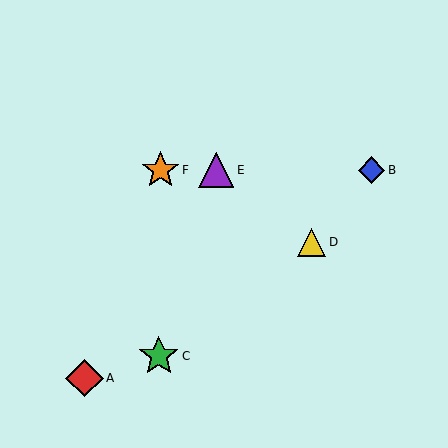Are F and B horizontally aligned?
Yes, both are at y≈170.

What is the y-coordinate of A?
Object A is at y≈378.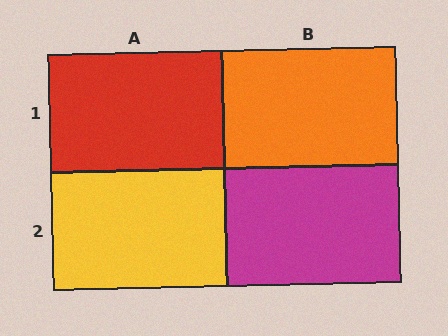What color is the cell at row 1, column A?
Red.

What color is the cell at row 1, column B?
Orange.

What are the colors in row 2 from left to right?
Yellow, magenta.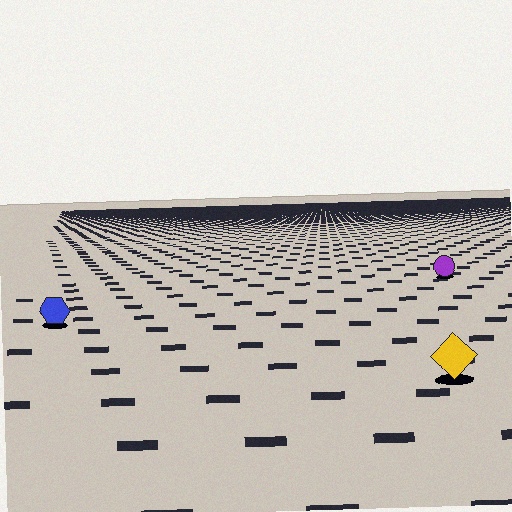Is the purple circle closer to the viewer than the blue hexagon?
No. The blue hexagon is closer — you can tell from the texture gradient: the ground texture is coarser near it.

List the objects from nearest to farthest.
From nearest to farthest: the yellow diamond, the blue hexagon, the purple circle.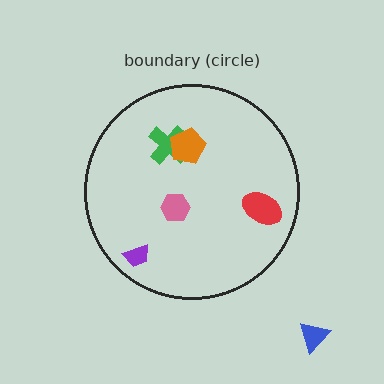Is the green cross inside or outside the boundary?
Inside.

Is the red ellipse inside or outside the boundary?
Inside.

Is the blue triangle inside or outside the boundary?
Outside.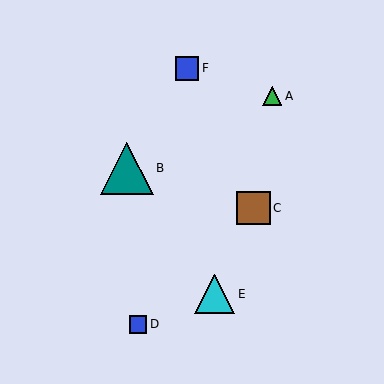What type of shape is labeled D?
Shape D is a blue square.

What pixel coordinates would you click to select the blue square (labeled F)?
Click at (187, 68) to select the blue square F.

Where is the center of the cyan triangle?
The center of the cyan triangle is at (215, 294).